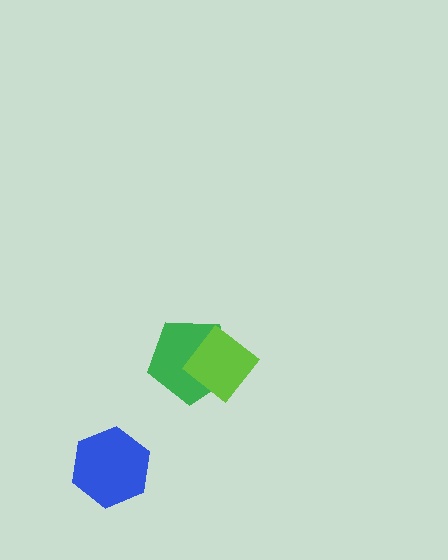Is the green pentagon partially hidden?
Yes, it is partially covered by another shape.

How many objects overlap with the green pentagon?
1 object overlaps with the green pentagon.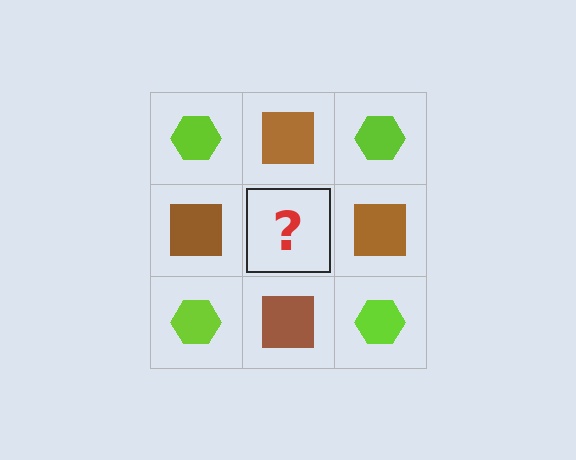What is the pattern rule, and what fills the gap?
The rule is that it alternates lime hexagon and brown square in a checkerboard pattern. The gap should be filled with a lime hexagon.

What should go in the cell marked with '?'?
The missing cell should contain a lime hexagon.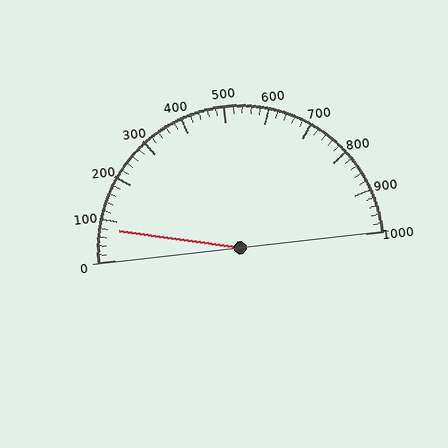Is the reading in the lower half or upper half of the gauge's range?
The reading is in the lower half of the range (0 to 1000).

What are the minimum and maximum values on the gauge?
The gauge ranges from 0 to 1000.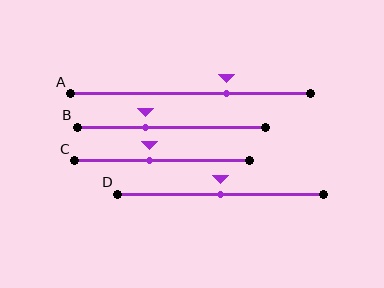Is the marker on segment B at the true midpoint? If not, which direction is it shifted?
No, the marker on segment B is shifted to the left by about 14% of the segment length.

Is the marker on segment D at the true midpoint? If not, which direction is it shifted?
Yes, the marker on segment D is at the true midpoint.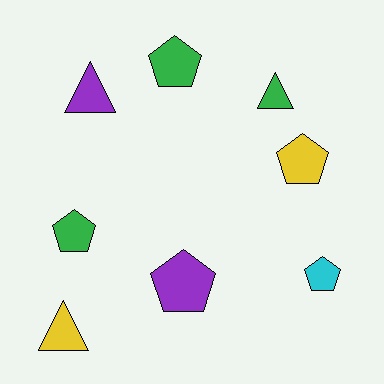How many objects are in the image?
There are 8 objects.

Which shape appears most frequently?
Pentagon, with 5 objects.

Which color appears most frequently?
Green, with 3 objects.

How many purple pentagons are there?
There is 1 purple pentagon.